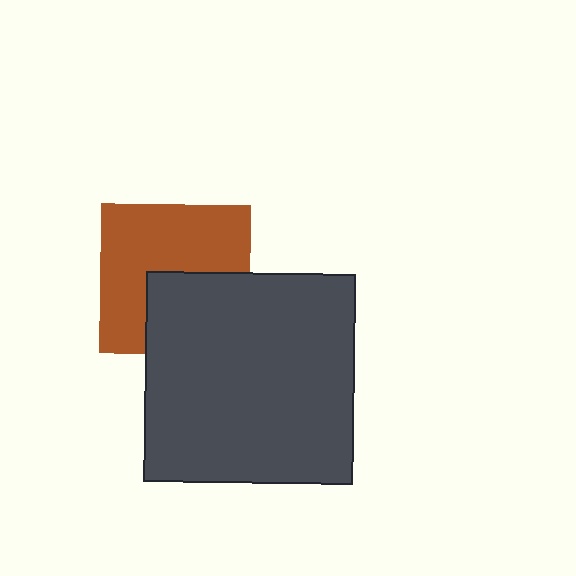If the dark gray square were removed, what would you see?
You would see the complete brown square.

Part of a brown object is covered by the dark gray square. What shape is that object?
It is a square.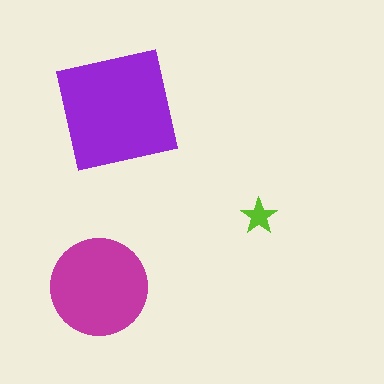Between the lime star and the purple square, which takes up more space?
The purple square.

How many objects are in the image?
There are 3 objects in the image.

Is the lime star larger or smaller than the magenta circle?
Smaller.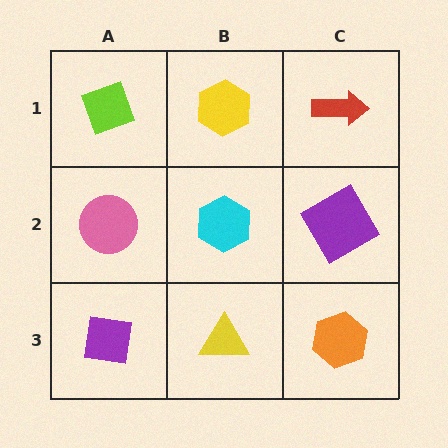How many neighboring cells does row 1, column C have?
2.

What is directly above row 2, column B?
A yellow hexagon.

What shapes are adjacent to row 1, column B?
A cyan hexagon (row 2, column B), a lime diamond (row 1, column A), a red arrow (row 1, column C).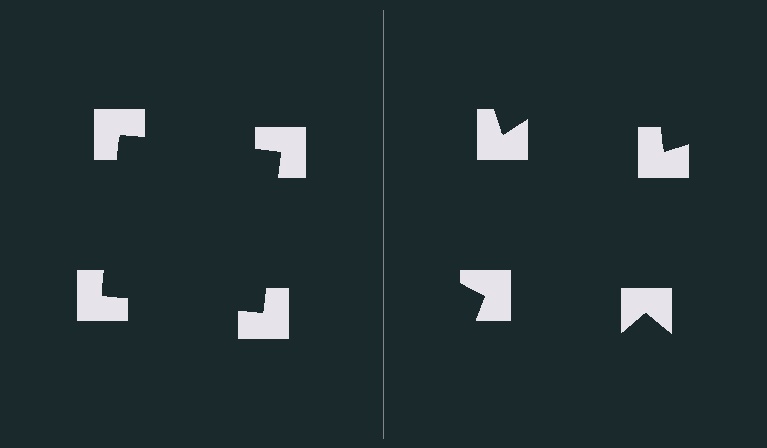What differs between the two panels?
The notched squares are positioned identically on both sides; only the wedge orientations differ. On the left they align to a square; on the right they are misaligned.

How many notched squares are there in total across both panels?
8 — 4 on each side.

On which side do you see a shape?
An illusory square appears on the left side. On the right side the wedge cuts are rotated, so no coherent shape forms.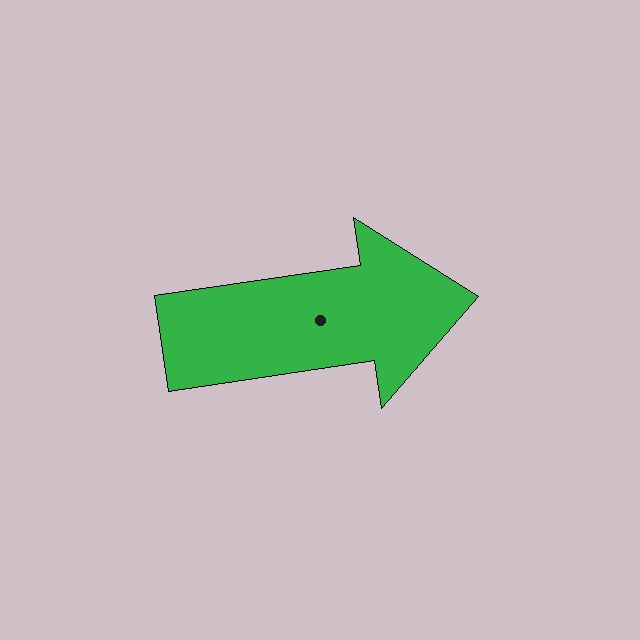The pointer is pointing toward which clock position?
Roughly 3 o'clock.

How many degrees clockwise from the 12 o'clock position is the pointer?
Approximately 82 degrees.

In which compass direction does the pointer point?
East.